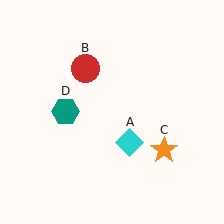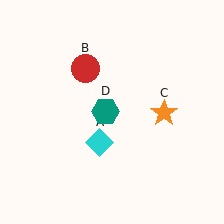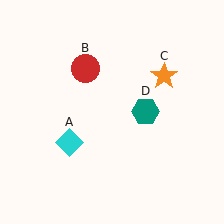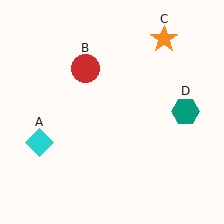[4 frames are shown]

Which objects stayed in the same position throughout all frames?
Red circle (object B) remained stationary.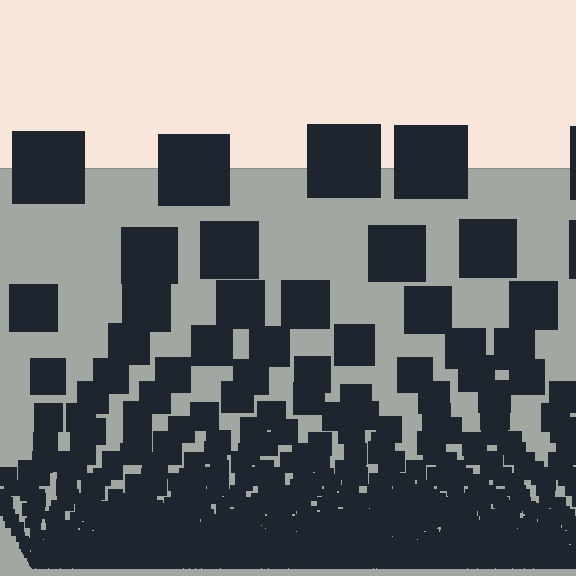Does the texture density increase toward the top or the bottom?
Density increases toward the bottom.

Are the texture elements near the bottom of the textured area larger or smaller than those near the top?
Smaller. The gradient is inverted — elements near the bottom are smaller and denser.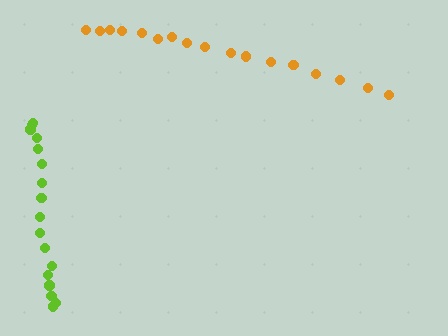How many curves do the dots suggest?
There are 2 distinct paths.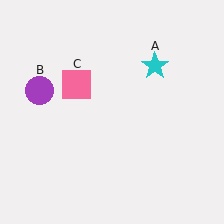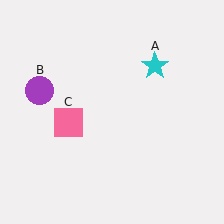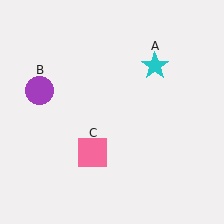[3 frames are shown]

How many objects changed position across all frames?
1 object changed position: pink square (object C).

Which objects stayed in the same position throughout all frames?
Cyan star (object A) and purple circle (object B) remained stationary.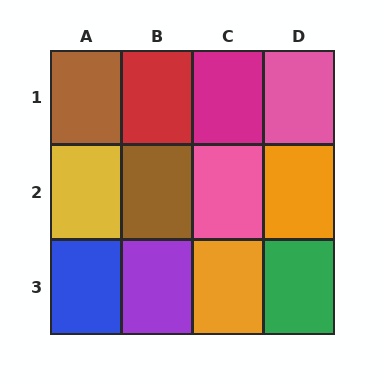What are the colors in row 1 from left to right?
Brown, red, magenta, pink.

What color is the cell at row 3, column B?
Purple.